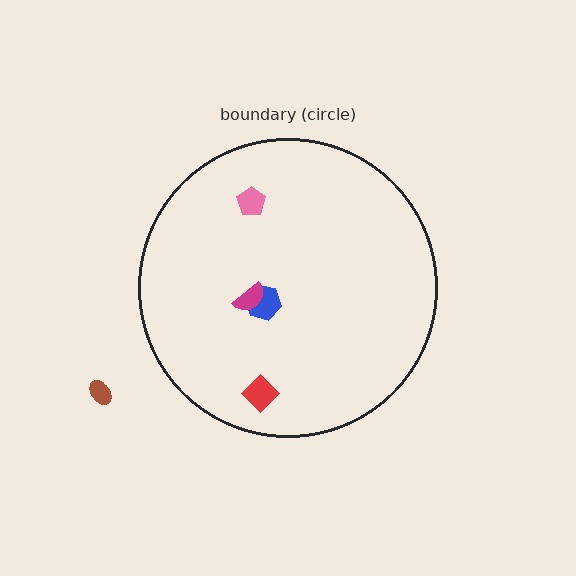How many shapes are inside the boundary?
4 inside, 1 outside.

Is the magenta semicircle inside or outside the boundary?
Inside.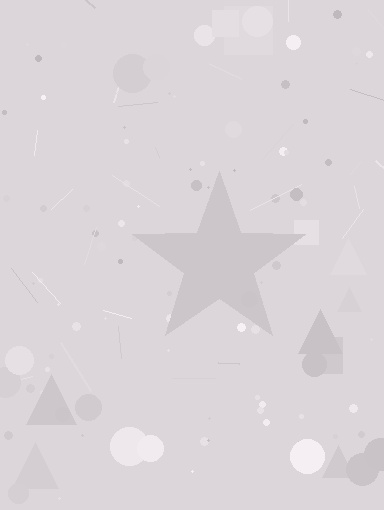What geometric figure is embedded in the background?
A star is embedded in the background.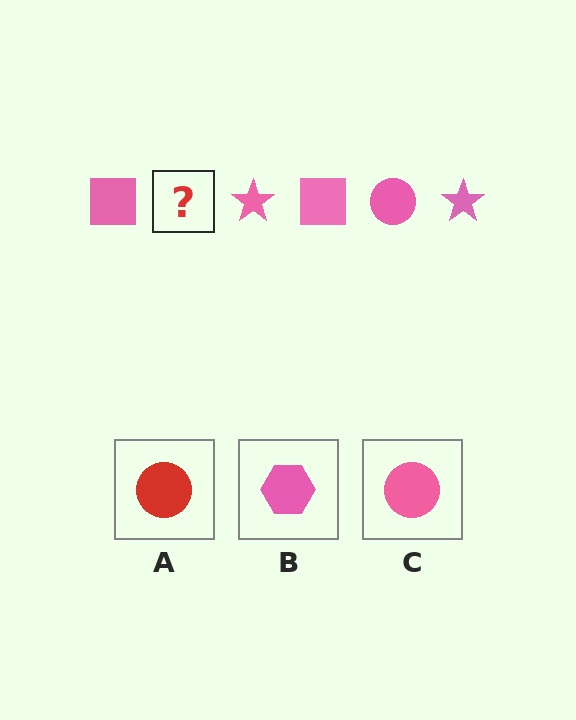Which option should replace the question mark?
Option C.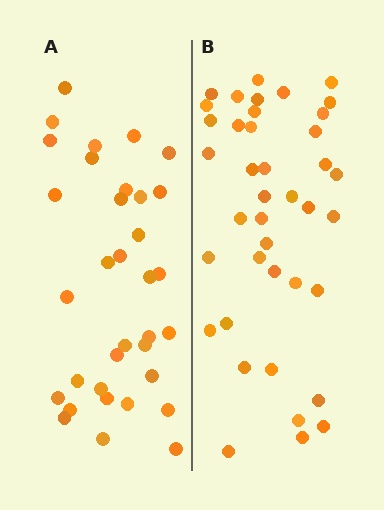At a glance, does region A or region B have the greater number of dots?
Region B (the right region) has more dots.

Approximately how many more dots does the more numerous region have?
Region B has about 6 more dots than region A.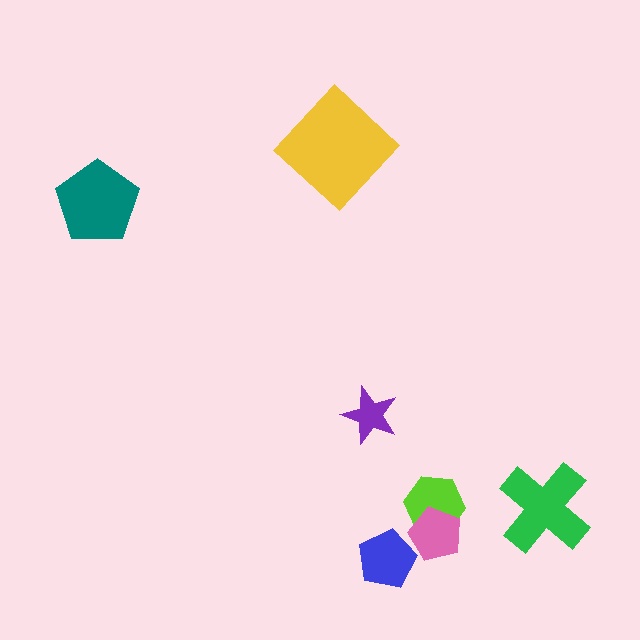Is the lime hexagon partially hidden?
Yes, it is partially covered by another shape.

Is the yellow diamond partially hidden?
No, no other shape covers it.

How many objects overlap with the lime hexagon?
1 object overlaps with the lime hexagon.